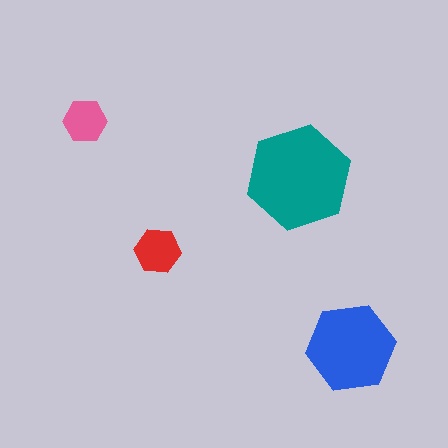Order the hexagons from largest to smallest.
the teal one, the blue one, the red one, the pink one.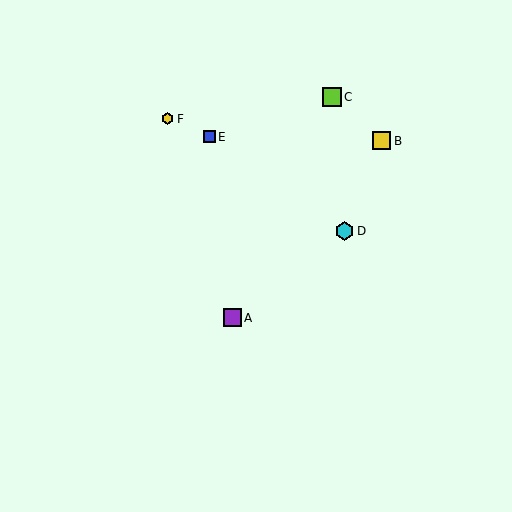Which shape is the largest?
The lime square (labeled C) is the largest.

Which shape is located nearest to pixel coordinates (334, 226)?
The cyan hexagon (labeled D) at (344, 231) is nearest to that location.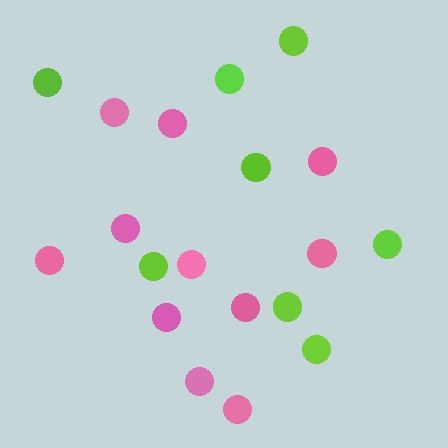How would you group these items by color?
There are 2 groups: one group of pink circles (11) and one group of lime circles (8).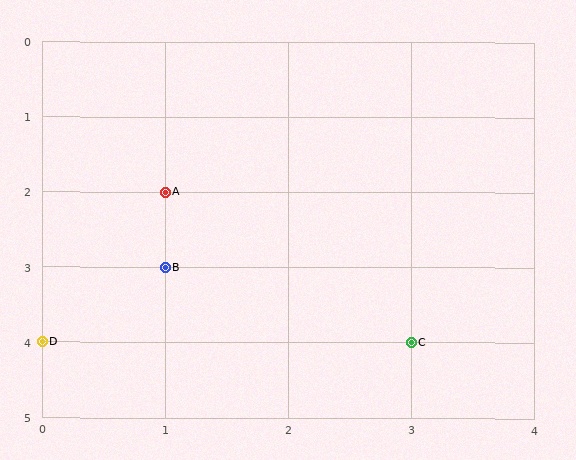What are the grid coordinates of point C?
Point C is at grid coordinates (3, 4).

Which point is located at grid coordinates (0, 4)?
Point D is at (0, 4).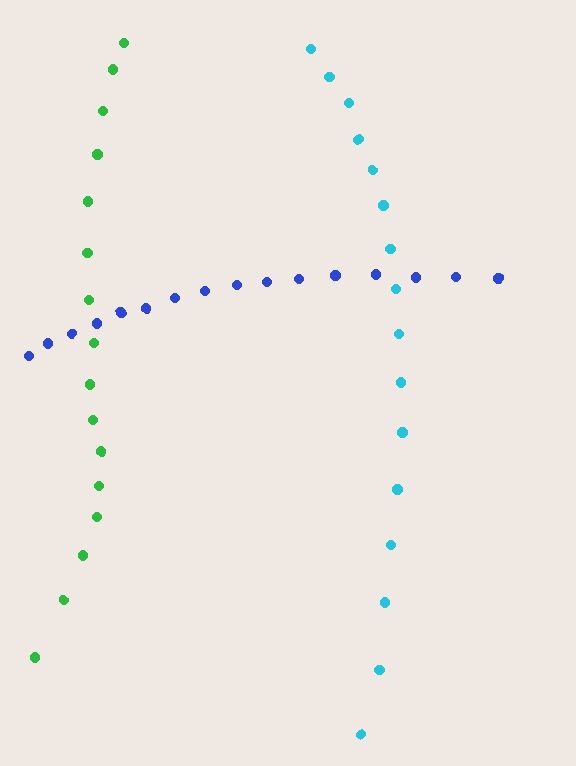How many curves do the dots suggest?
There are 3 distinct paths.